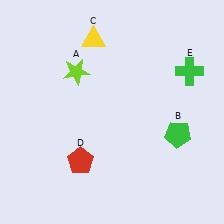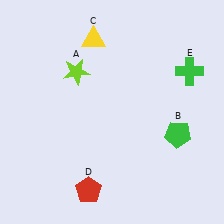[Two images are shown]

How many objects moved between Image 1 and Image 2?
1 object moved between the two images.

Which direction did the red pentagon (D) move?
The red pentagon (D) moved down.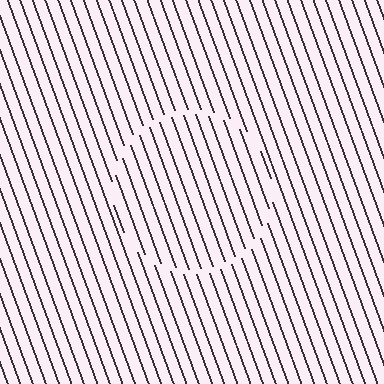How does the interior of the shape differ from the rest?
The interior of the shape contains the same grating, shifted by half a period — the contour is defined by the phase discontinuity where line-ends from the inner and outer gratings abut.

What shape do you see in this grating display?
An illusory circle. The interior of the shape contains the same grating, shifted by half a period — the contour is defined by the phase discontinuity where line-ends from the inner and outer gratings abut.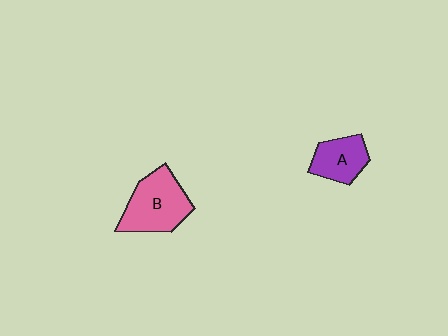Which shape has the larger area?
Shape B (pink).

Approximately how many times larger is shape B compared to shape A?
Approximately 1.6 times.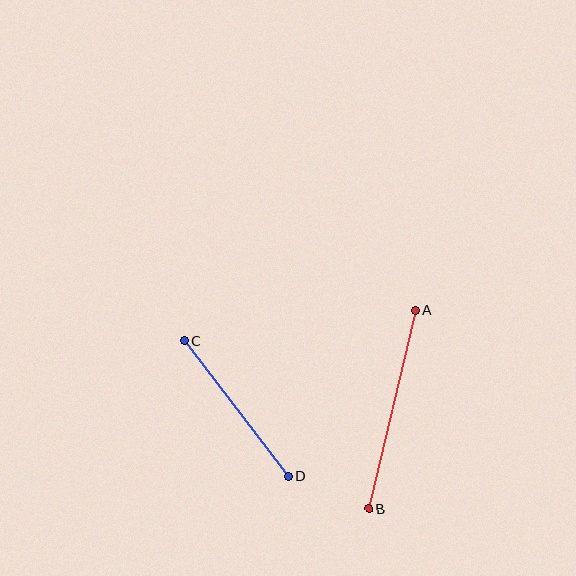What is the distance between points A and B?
The distance is approximately 204 pixels.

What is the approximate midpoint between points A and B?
The midpoint is at approximately (392, 409) pixels.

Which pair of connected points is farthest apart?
Points A and B are farthest apart.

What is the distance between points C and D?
The distance is approximately 171 pixels.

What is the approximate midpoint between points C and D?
The midpoint is at approximately (237, 409) pixels.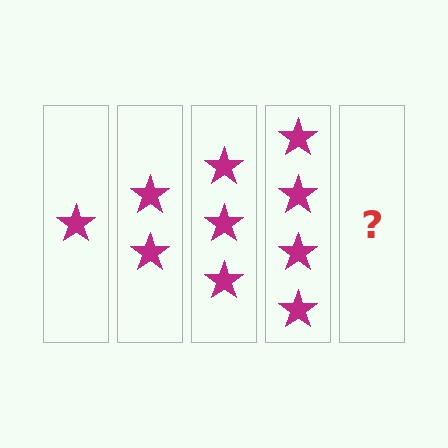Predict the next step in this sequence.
The next step is 5 stars.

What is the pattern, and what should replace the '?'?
The pattern is that each step adds one more star. The '?' should be 5 stars.